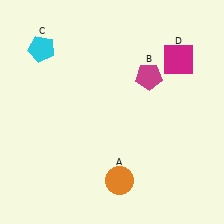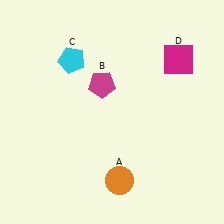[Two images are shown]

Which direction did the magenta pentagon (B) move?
The magenta pentagon (B) moved left.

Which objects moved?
The objects that moved are: the magenta pentagon (B), the cyan pentagon (C).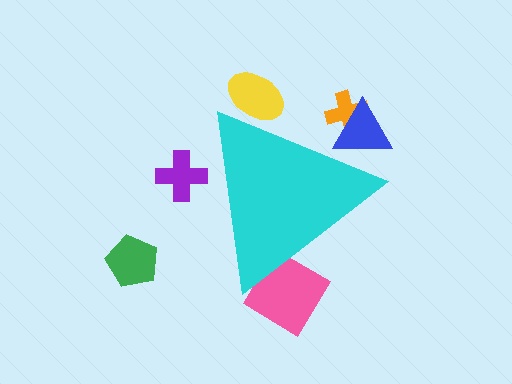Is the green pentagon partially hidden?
No, the green pentagon is fully visible.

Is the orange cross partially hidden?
Yes, the orange cross is partially hidden behind the cyan triangle.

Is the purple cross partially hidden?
Yes, the purple cross is partially hidden behind the cyan triangle.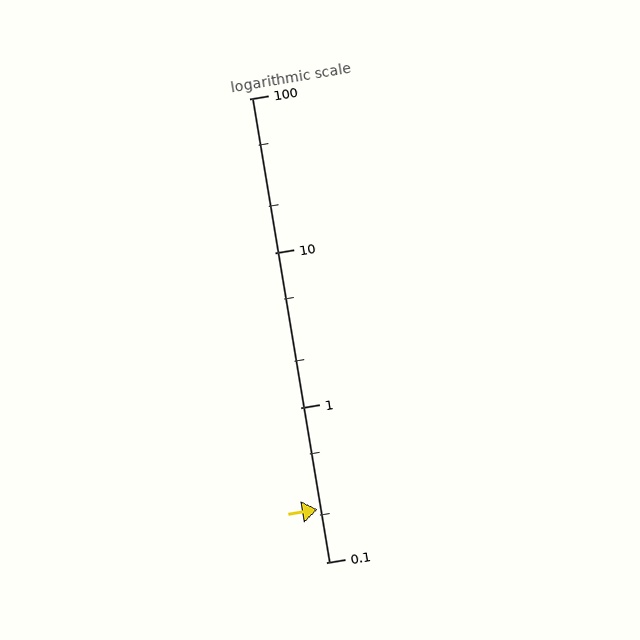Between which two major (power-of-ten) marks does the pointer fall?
The pointer is between 0.1 and 1.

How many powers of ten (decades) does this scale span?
The scale spans 3 decades, from 0.1 to 100.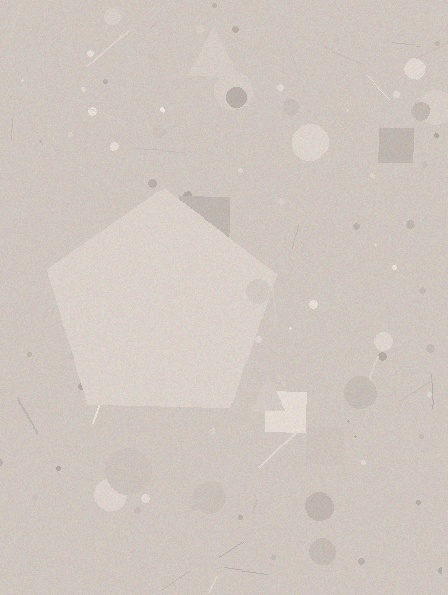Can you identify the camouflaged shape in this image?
The camouflaged shape is a pentagon.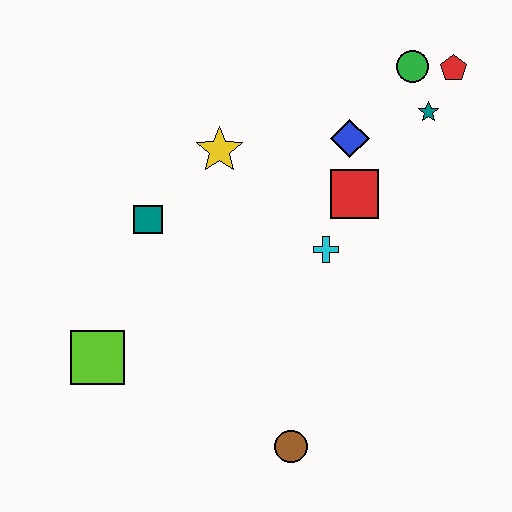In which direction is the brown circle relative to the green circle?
The brown circle is below the green circle.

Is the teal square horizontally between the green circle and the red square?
No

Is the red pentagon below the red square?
No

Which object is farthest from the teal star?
The lime square is farthest from the teal star.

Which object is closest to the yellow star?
The teal square is closest to the yellow star.